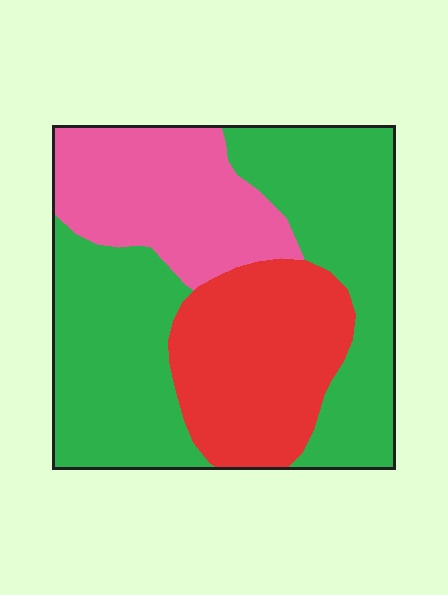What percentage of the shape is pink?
Pink covers roughly 25% of the shape.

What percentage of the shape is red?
Red takes up between a quarter and a half of the shape.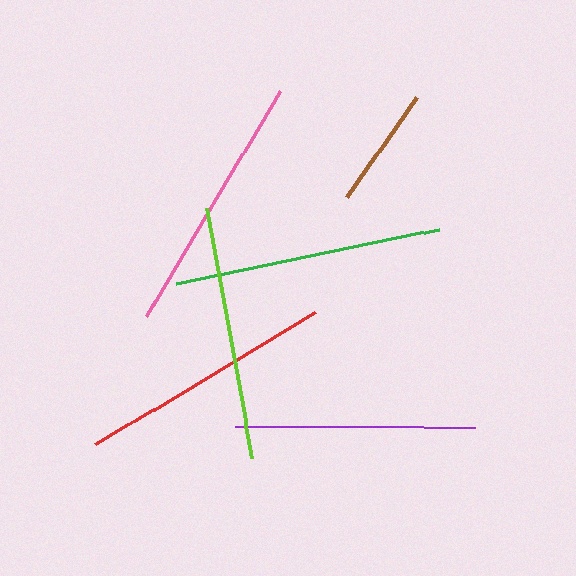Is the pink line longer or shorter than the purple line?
The pink line is longer than the purple line.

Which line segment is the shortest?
The brown line is the shortest at approximately 122 pixels.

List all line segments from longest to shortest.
From longest to shortest: green, pink, red, lime, purple, brown.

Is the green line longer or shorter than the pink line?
The green line is longer than the pink line.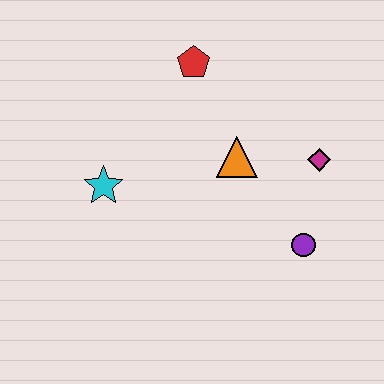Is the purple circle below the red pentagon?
Yes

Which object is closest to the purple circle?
The magenta diamond is closest to the purple circle.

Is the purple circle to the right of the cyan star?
Yes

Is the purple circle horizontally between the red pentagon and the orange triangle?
No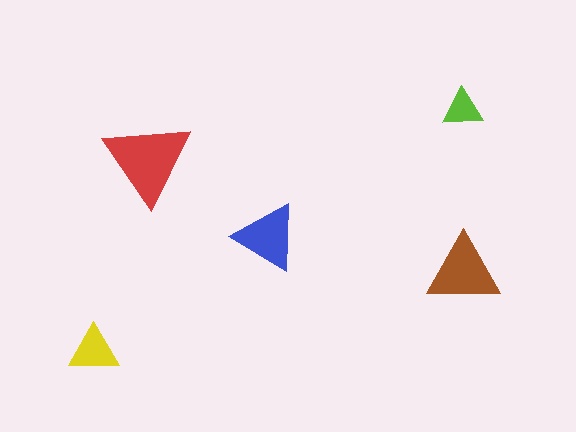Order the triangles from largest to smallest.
the red one, the brown one, the blue one, the yellow one, the lime one.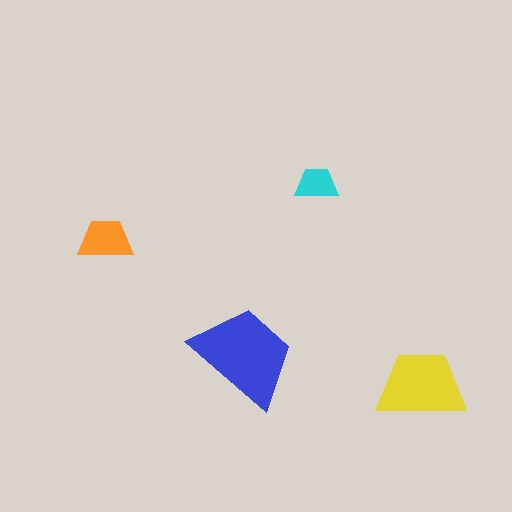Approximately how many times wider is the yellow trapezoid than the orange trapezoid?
About 1.5 times wider.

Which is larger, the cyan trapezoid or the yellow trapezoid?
The yellow one.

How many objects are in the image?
There are 4 objects in the image.